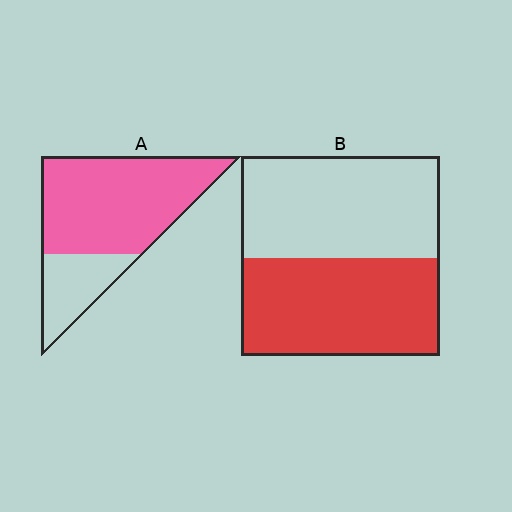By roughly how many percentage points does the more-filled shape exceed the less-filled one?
By roughly 25 percentage points (A over B).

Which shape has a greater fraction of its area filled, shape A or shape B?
Shape A.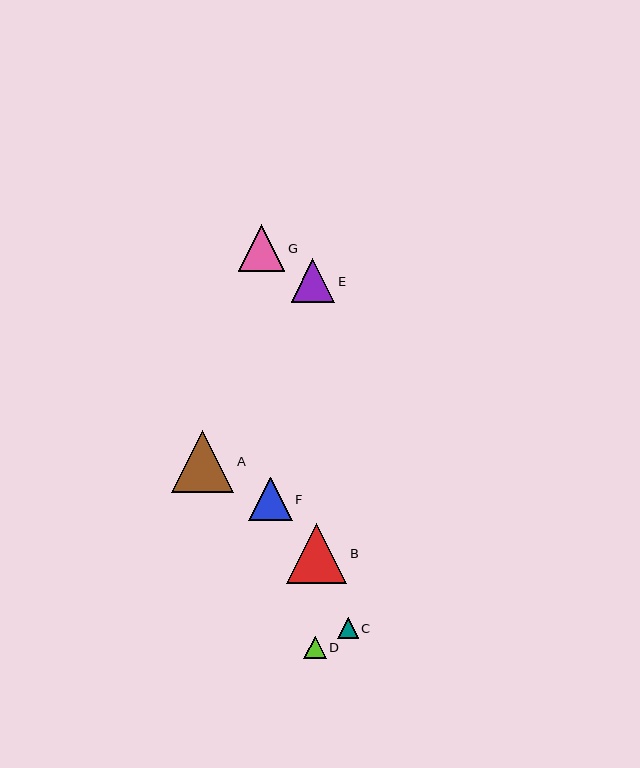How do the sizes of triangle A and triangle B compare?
Triangle A and triangle B are approximately the same size.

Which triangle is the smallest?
Triangle C is the smallest with a size of approximately 20 pixels.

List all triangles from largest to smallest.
From largest to smallest: A, B, G, E, F, D, C.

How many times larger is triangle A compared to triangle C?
Triangle A is approximately 3.1 times the size of triangle C.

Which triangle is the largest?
Triangle A is the largest with a size of approximately 62 pixels.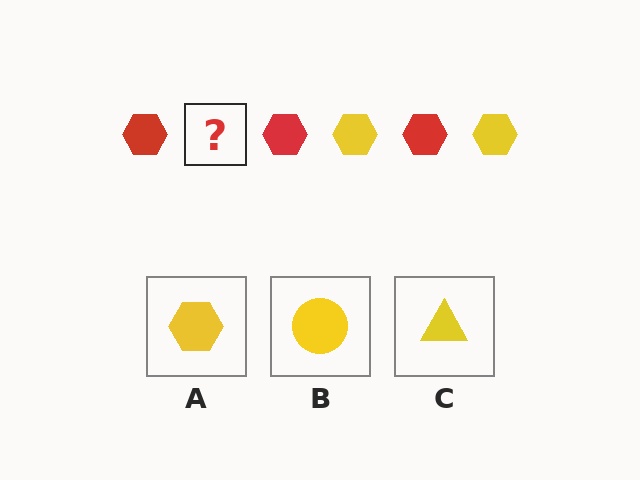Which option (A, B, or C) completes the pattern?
A.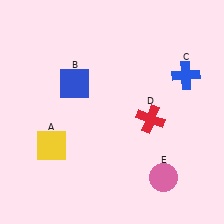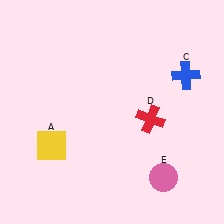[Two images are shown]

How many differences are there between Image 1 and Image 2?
There is 1 difference between the two images.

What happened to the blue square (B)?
The blue square (B) was removed in Image 2. It was in the top-left area of Image 1.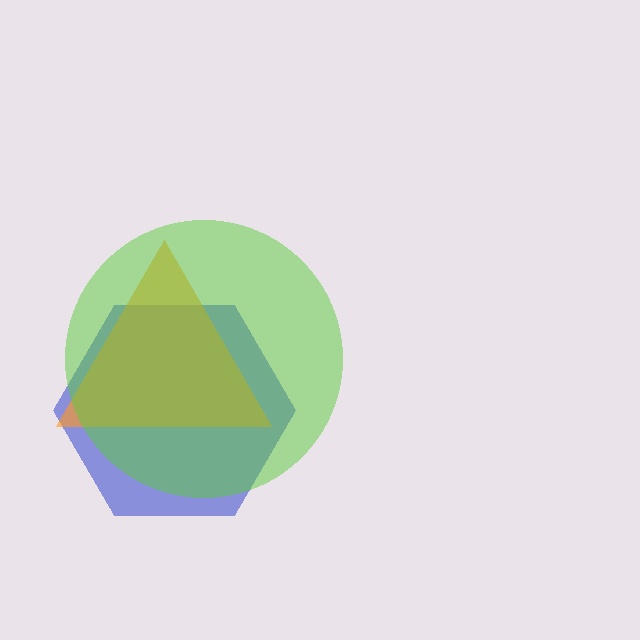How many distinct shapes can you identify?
There are 3 distinct shapes: a blue hexagon, an orange triangle, a lime circle.